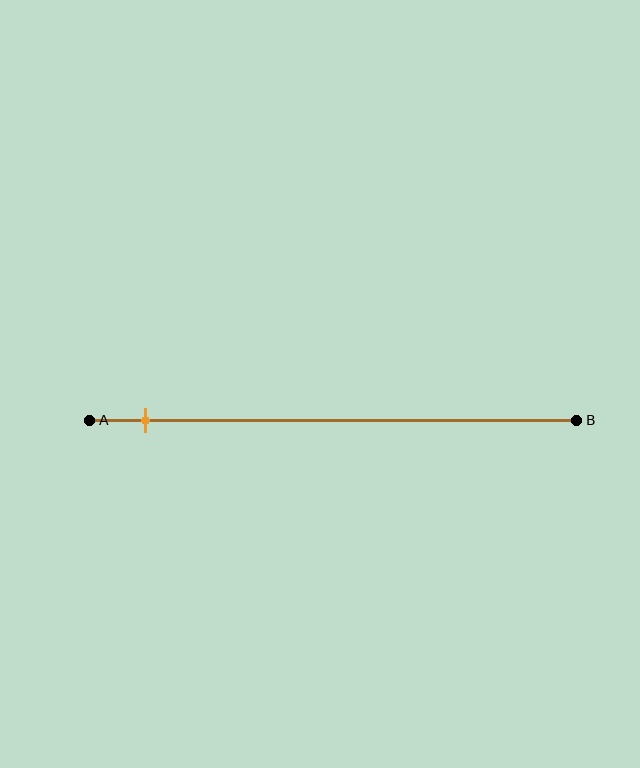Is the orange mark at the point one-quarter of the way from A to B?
No, the mark is at about 10% from A, not at the 25% one-quarter point.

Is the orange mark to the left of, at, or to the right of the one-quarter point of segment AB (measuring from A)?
The orange mark is to the left of the one-quarter point of segment AB.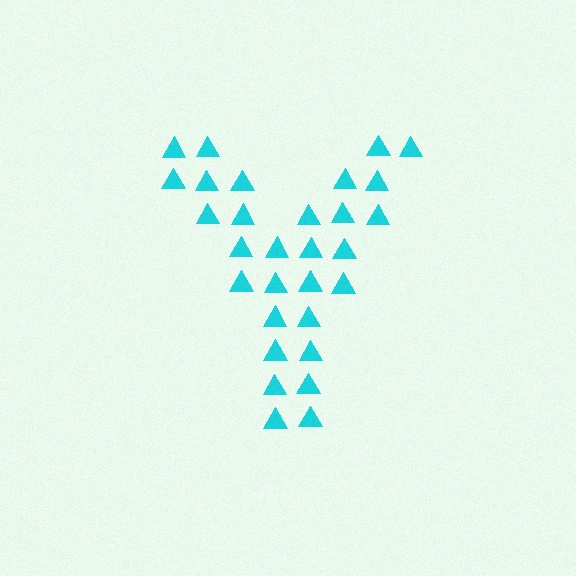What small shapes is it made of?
It is made of small triangles.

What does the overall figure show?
The overall figure shows the letter Y.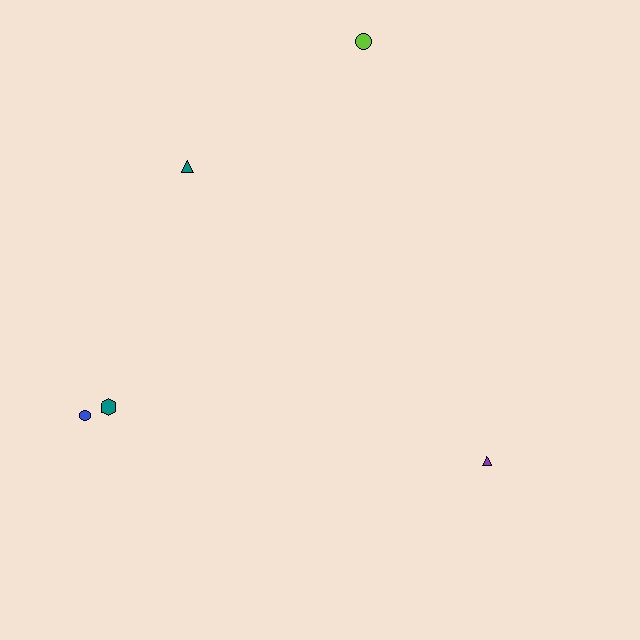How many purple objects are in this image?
There is 1 purple object.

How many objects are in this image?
There are 5 objects.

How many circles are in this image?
There are 2 circles.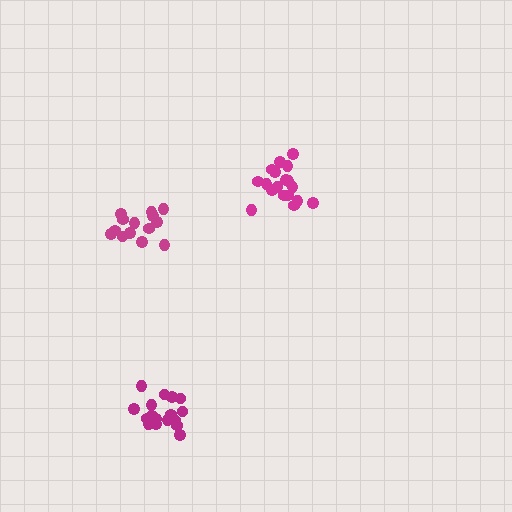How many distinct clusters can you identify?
There are 3 distinct clusters.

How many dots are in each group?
Group 1: 17 dots, Group 2: 18 dots, Group 3: 15 dots (50 total).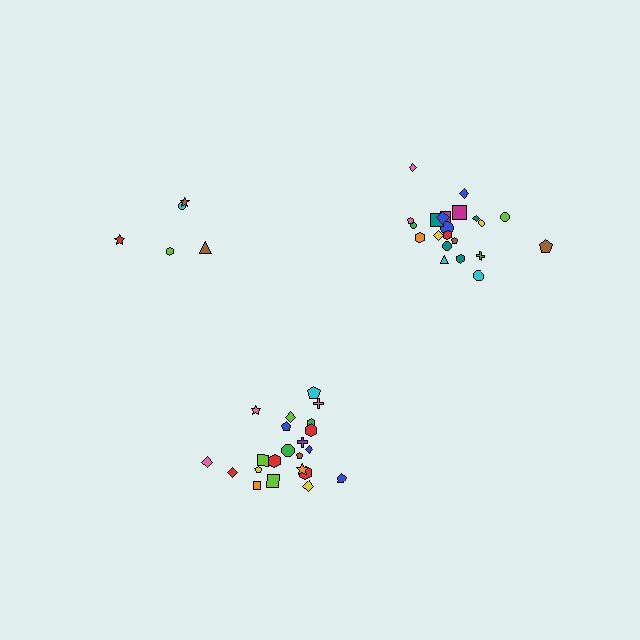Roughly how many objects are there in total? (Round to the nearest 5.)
Roughly 50 objects in total.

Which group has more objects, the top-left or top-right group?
The top-right group.